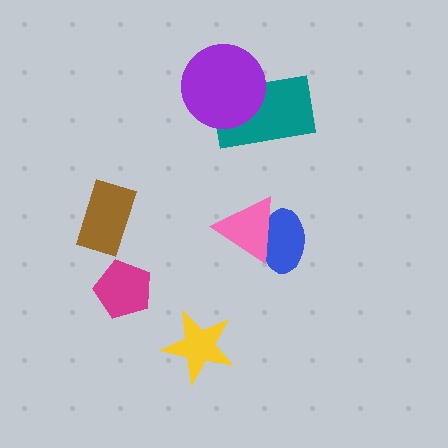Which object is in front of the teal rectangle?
The purple circle is in front of the teal rectangle.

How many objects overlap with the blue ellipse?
1 object overlaps with the blue ellipse.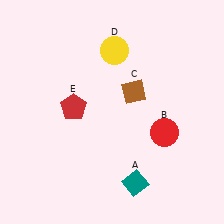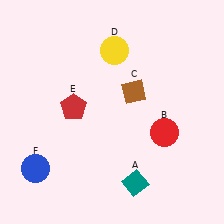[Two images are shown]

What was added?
A blue circle (F) was added in Image 2.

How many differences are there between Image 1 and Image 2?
There is 1 difference between the two images.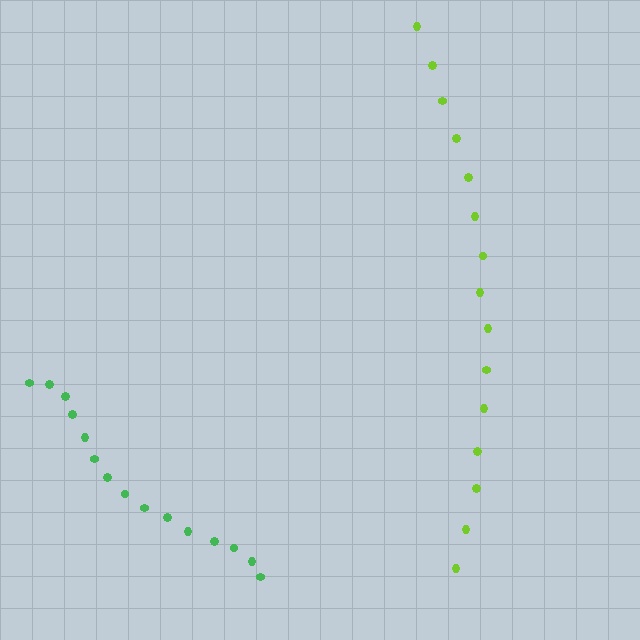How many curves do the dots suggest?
There are 2 distinct paths.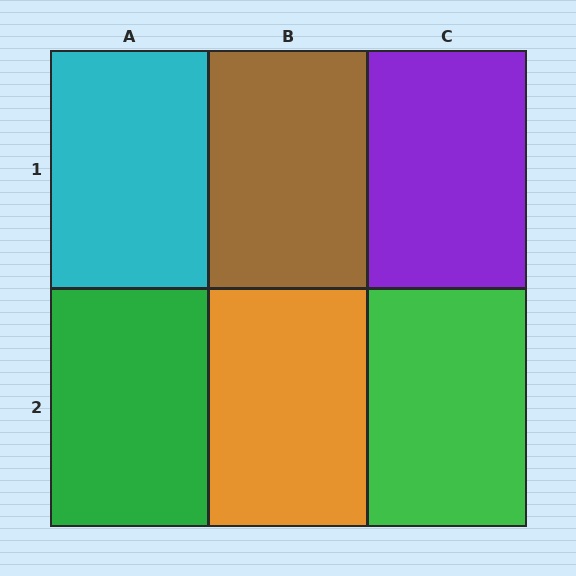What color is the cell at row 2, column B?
Orange.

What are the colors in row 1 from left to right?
Cyan, brown, purple.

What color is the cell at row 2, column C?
Green.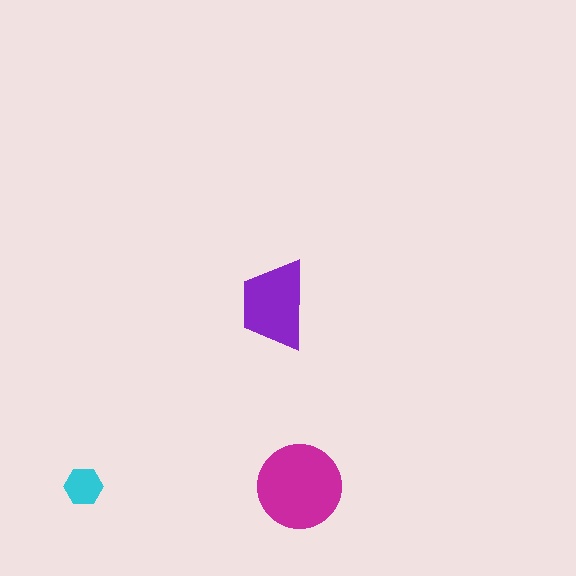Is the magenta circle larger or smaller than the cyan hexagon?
Larger.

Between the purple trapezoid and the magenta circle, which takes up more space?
The magenta circle.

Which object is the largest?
The magenta circle.